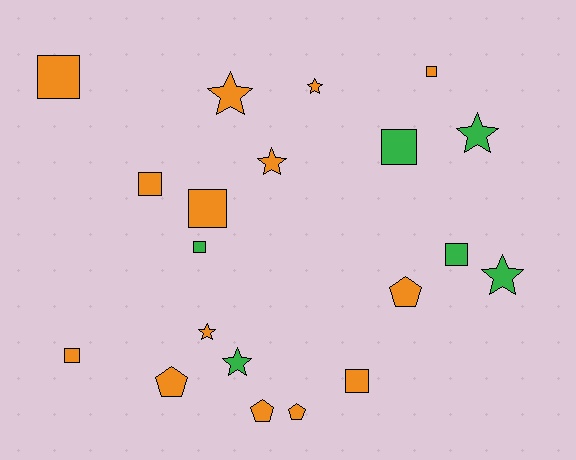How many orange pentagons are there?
There are 4 orange pentagons.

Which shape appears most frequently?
Square, with 9 objects.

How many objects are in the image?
There are 20 objects.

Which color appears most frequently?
Orange, with 14 objects.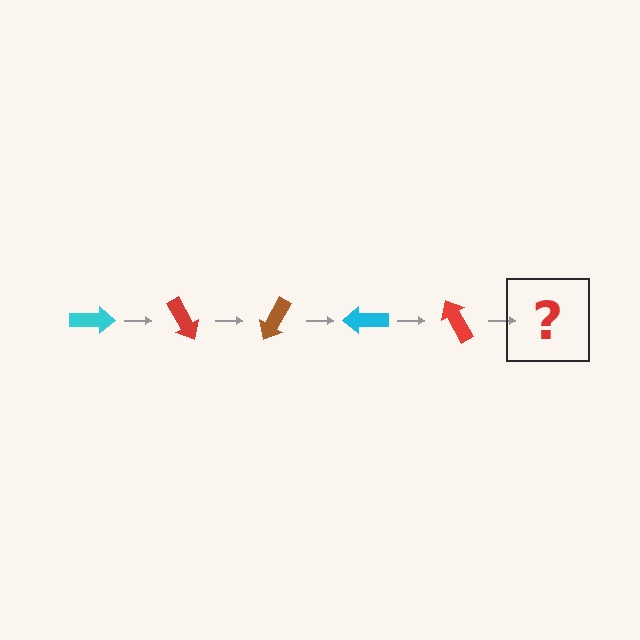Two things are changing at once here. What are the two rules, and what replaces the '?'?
The two rules are that it rotates 60 degrees each step and the color cycles through cyan, red, and brown. The '?' should be a brown arrow, rotated 300 degrees from the start.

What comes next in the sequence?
The next element should be a brown arrow, rotated 300 degrees from the start.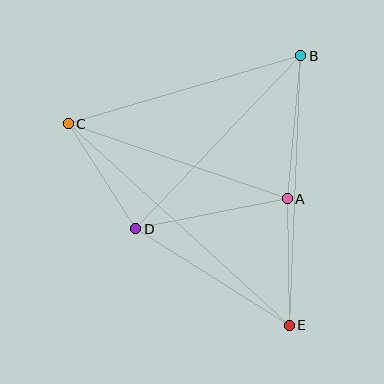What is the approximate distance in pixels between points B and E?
The distance between B and E is approximately 270 pixels.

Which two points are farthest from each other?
Points C and E are farthest from each other.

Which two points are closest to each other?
Points C and D are closest to each other.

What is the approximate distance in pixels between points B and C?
The distance between B and C is approximately 243 pixels.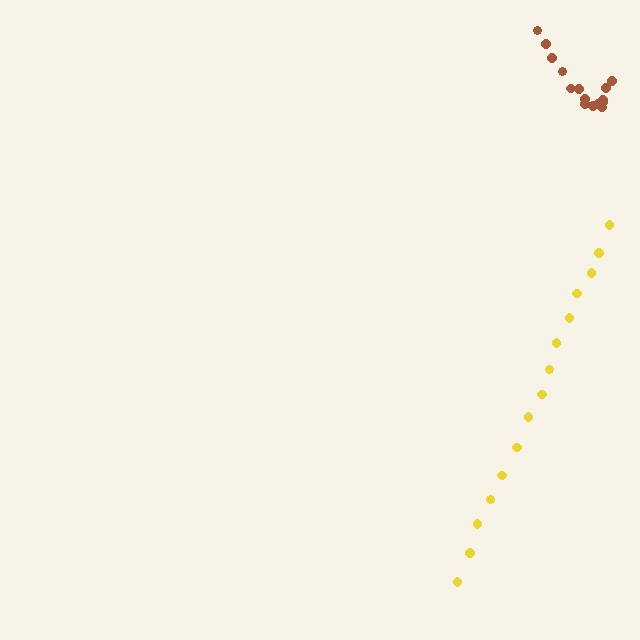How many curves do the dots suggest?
There are 2 distinct paths.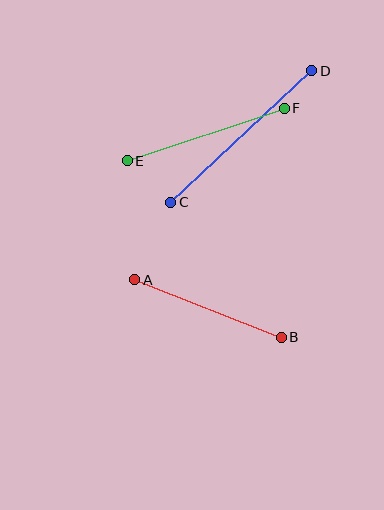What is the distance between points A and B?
The distance is approximately 158 pixels.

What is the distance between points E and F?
The distance is approximately 165 pixels.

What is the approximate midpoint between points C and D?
The midpoint is at approximately (241, 136) pixels.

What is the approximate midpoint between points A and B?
The midpoint is at approximately (208, 309) pixels.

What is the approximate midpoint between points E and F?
The midpoint is at approximately (206, 134) pixels.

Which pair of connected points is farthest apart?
Points C and D are farthest apart.